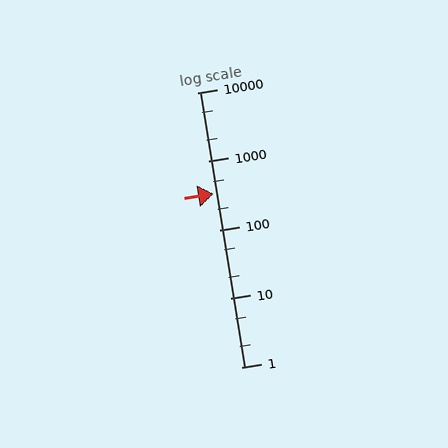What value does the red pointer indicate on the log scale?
The pointer indicates approximately 330.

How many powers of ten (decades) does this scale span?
The scale spans 4 decades, from 1 to 10000.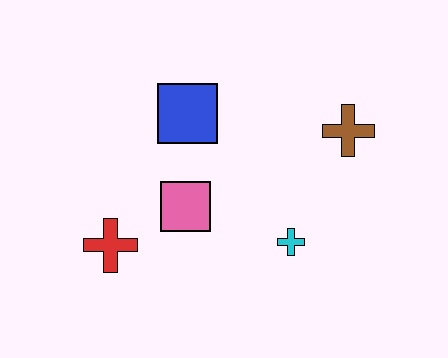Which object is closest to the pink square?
The red cross is closest to the pink square.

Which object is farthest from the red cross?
The brown cross is farthest from the red cross.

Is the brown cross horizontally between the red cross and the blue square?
No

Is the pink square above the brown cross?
No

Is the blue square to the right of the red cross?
Yes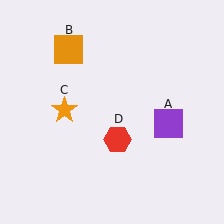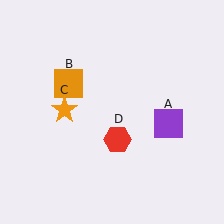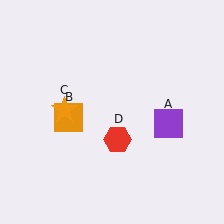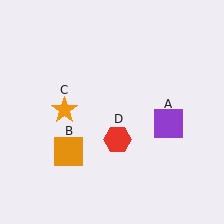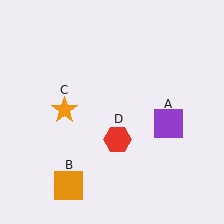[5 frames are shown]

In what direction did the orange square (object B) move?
The orange square (object B) moved down.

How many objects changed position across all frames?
1 object changed position: orange square (object B).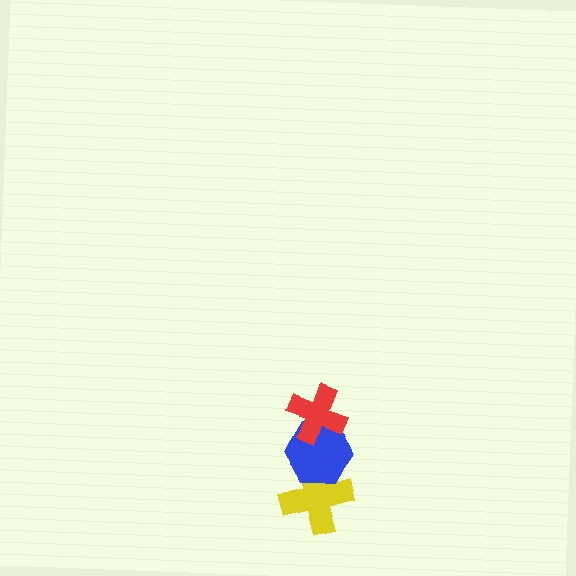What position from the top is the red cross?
The red cross is 1st from the top.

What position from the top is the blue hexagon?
The blue hexagon is 2nd from the top.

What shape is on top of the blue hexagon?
The red cross is on top of the blue hexagon.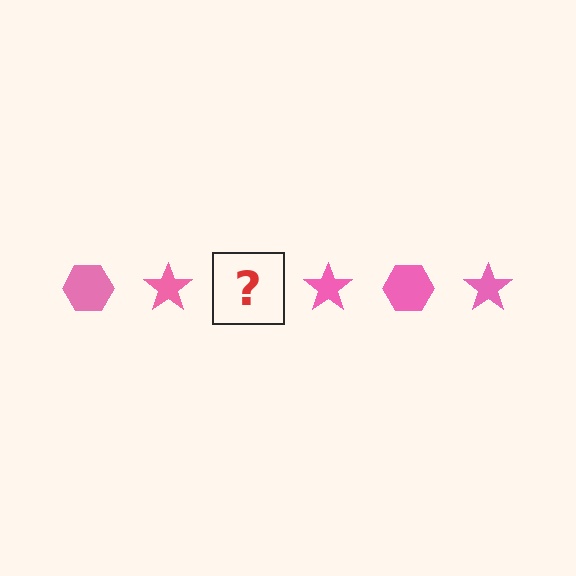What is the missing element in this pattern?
The missing element is a pink hexagon.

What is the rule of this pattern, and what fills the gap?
The rule is that the pattern cycles through hexagon, star shapes in pink. The gap should be filled with a pink hexagon.